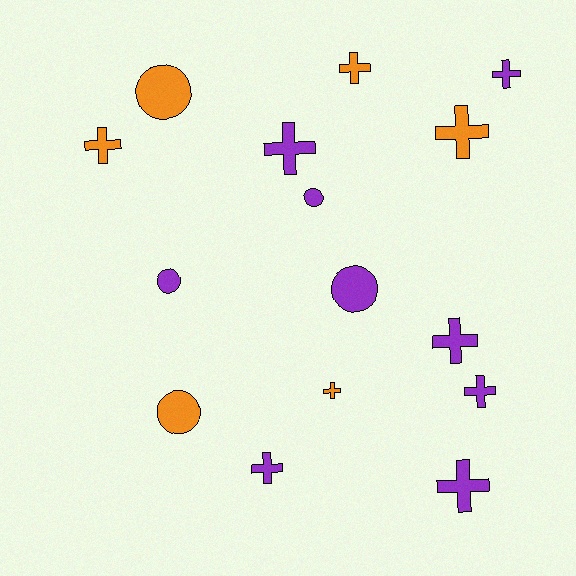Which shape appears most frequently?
Cross, with 10 objects.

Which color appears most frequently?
Purple, with 9 objects.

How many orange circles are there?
There are 2 orange circles.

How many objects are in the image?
There are 15 objects.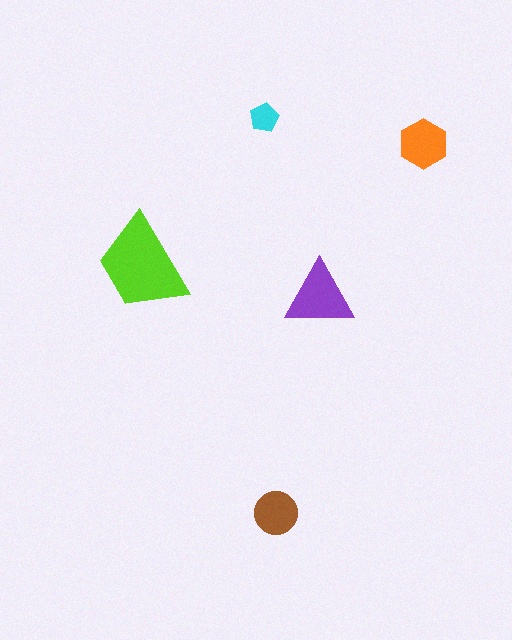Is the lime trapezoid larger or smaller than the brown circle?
Larger.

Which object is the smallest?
The cyan pentagon.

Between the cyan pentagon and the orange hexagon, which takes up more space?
The orange hexagon.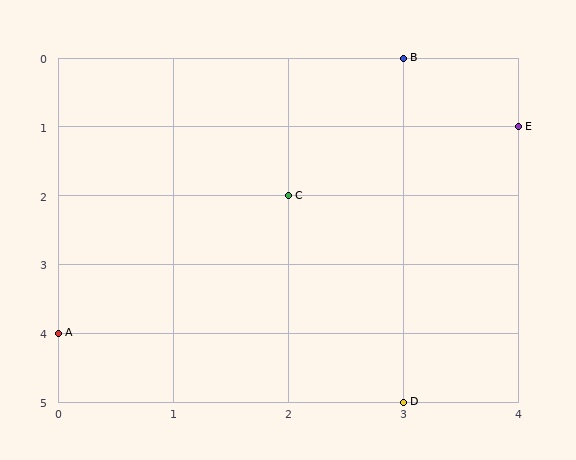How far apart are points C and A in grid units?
Points C and A are 2 columns and 2 rows apart (about 2.8 grid units diagonally).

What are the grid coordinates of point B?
Point B is at grid coordinates (3, 0).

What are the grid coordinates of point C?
Point C is at grid coordinates (2, 2).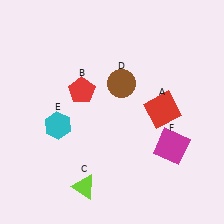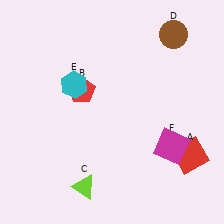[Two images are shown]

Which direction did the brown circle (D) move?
The brown circle (D) moved right.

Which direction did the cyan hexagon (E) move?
The cyan hexagon (E) moved up.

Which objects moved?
The objects that moved are: the red square (A), the brown circle (D), the cyan hexagon (E).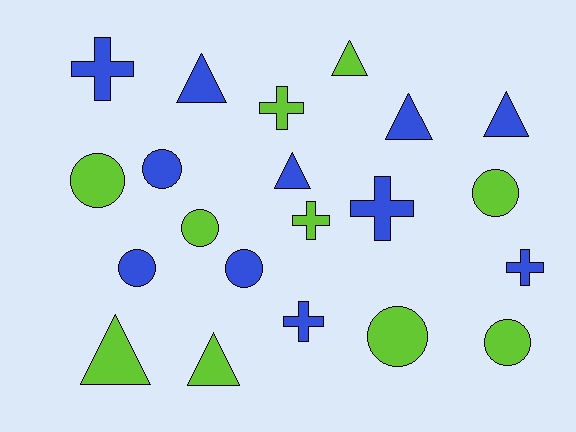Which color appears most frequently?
Blue, with 11 objects.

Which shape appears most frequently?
Circle, with 8 objects.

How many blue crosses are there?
There are 4 blue crosses.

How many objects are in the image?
There are 21 objects.